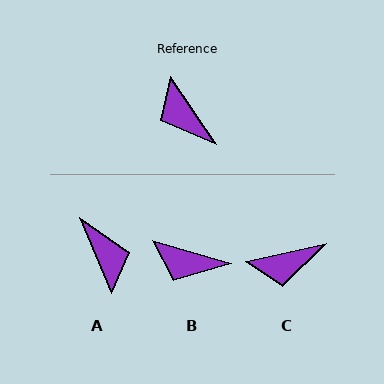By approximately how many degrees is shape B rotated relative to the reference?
Approximately 40 degrees counter-clockwise.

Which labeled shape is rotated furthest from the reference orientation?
A, about 169 degrees away.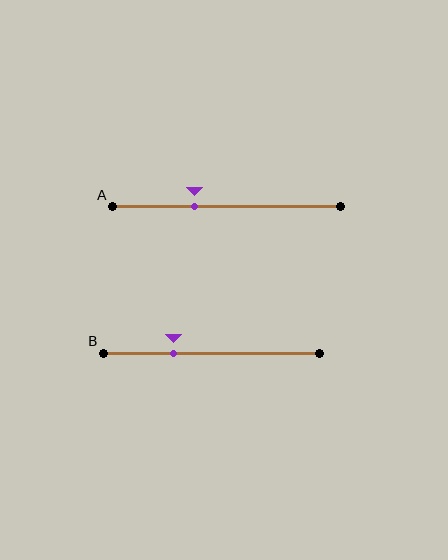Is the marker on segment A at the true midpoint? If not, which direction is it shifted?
No, the marker on segment A is shifted to the left by about 14% of the segment length.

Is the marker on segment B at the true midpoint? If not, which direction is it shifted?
No, the marker on segment B is shifted to the left by about 18% of the segment length.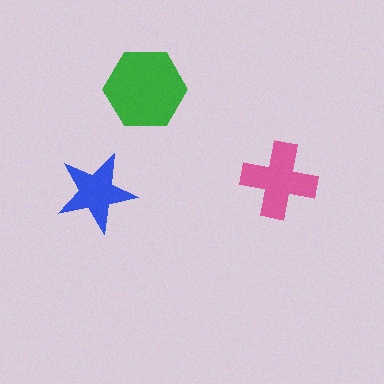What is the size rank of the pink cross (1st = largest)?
2nd.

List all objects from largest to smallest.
The green hexagon, the pink cross, the blue star.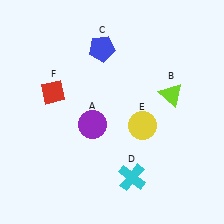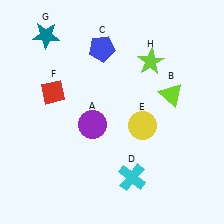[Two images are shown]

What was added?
A teal star (G), a lime star (H) were added in Image 2.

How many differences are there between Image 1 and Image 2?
There are 2 differences between the two images.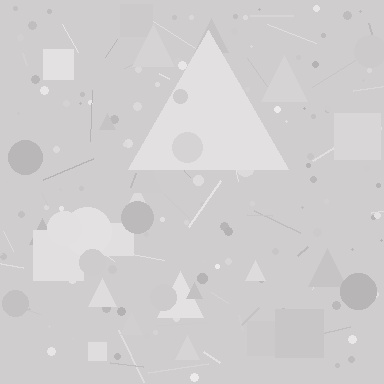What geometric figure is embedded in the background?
A triangle is embedded in the background.